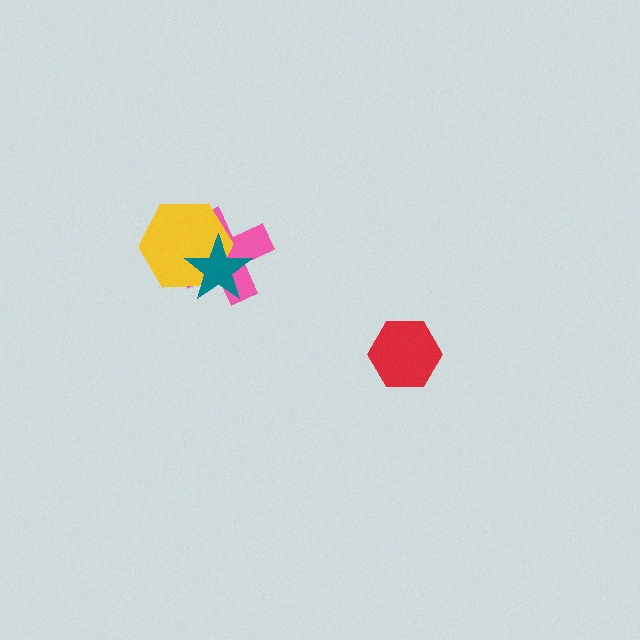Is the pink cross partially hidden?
Yes, it is partially covered by another shape.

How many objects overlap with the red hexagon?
0 objects overlap with the red hexagon.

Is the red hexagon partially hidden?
No, no other shape covers it.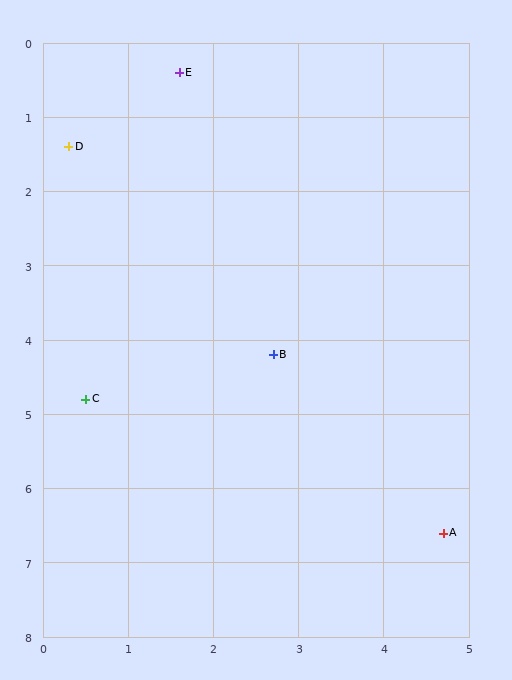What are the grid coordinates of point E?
Point E is at approximately (1.6, 0.4).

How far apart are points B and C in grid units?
Points B and C are about 2.3 grid units apart.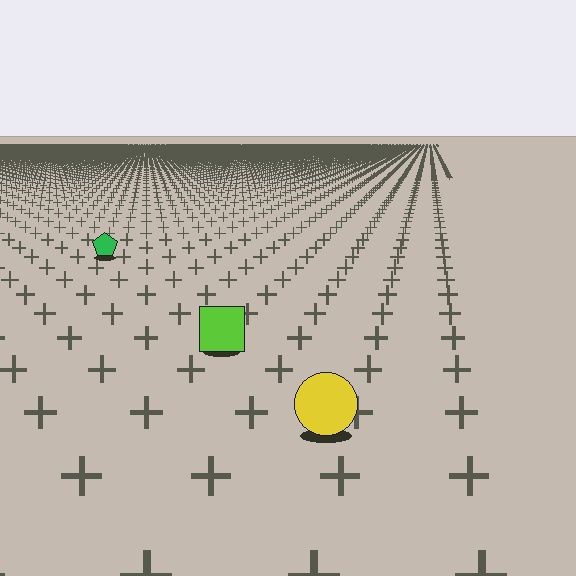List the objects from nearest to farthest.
From nearest to farthest: the yellow circle, the lime square, the green pentagon.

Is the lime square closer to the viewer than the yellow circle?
No. The yellow circle is closer — you can tell from the texture gradient: the ground texture is coarser near it.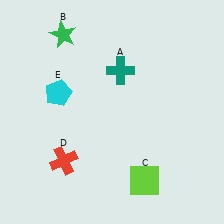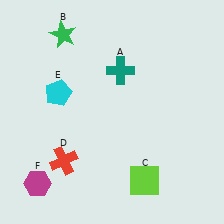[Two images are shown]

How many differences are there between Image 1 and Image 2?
There is 1 difference between the two images.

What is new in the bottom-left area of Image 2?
A magenta hexagon (F) was added in the bottom-left area of Image 2.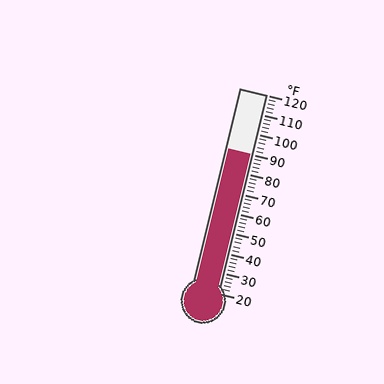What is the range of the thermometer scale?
The thermometer scale ranges from 20°F to 120°F.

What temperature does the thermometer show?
The thermometer shows approximately 90°F.